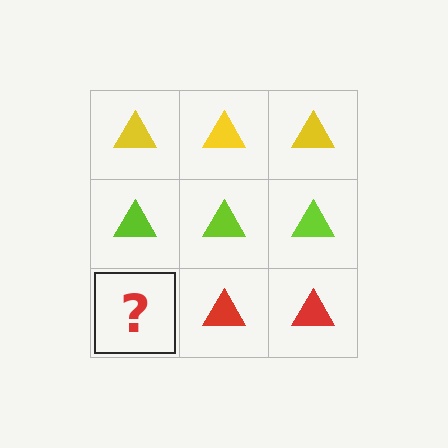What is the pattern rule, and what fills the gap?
The rule is that each row has a consistent color. The gap should be filled with a red triangle.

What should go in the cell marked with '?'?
The missing cell should contain a red triangle.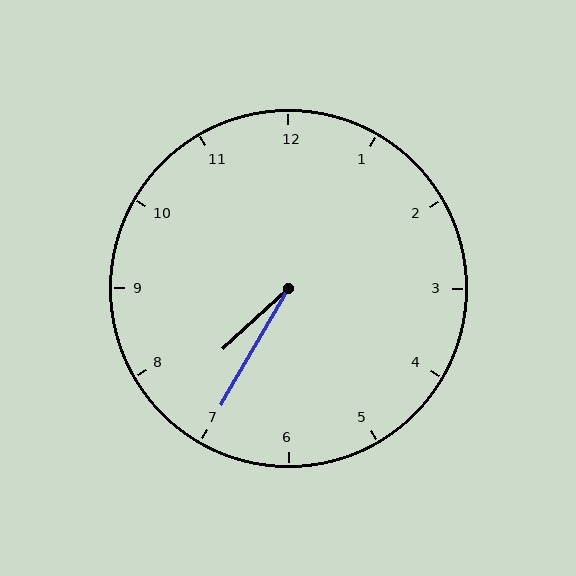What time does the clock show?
7:35.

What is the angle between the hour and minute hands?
Approximately 18 degrees.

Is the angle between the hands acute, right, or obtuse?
It is acute.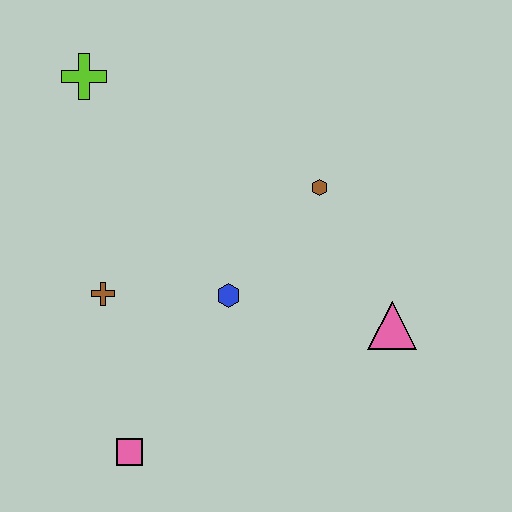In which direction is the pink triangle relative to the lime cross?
The pink triangle is to the right of the lime cross.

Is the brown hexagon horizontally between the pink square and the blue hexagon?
No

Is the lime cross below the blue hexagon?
No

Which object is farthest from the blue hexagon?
The lime cross is farthest from the blue hexagon.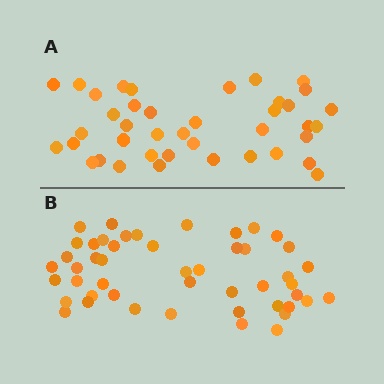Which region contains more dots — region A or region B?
Region B (the bottom region) has more dots.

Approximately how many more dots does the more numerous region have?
Region B has roughly 8 or so more dots than region A.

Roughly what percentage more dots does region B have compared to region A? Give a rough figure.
About 20% more.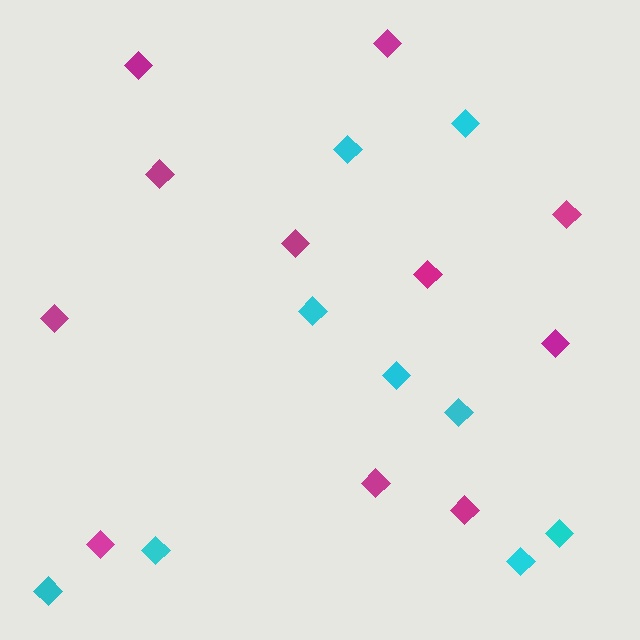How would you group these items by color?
There are 2 groups: one group of magenta diamonds (11) and one group of cyan diamonds (9).